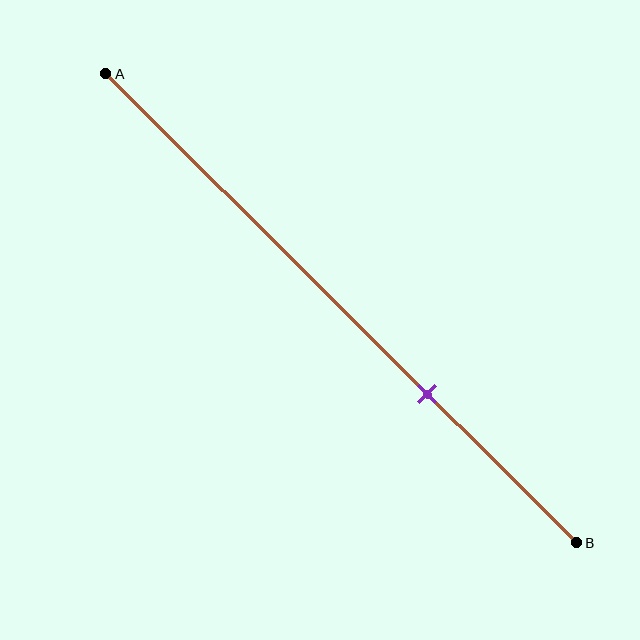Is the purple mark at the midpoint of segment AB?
No, the mark is at about 70% from A, not at the 50% midpoint.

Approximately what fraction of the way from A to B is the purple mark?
The purple mark is approximately 70% of the way from A to B.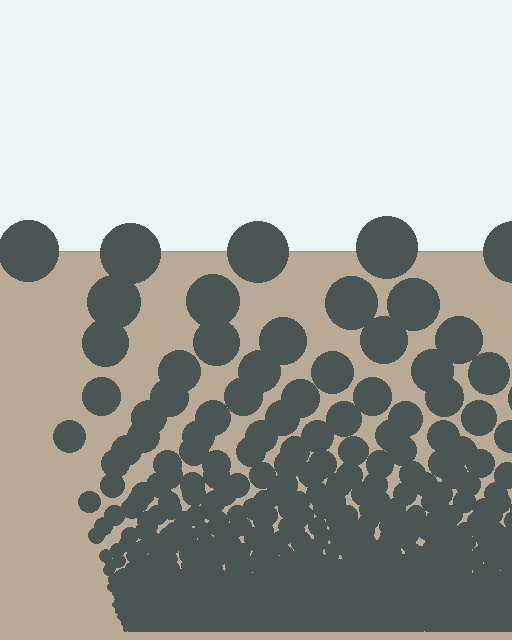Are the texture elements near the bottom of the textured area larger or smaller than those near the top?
Smaller. The gradient is inverted — elements near the bottom are smaller and denser.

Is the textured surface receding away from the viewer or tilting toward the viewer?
The surface appears to tilt toward the viewer. Texture elements get larger and sparser toward the top.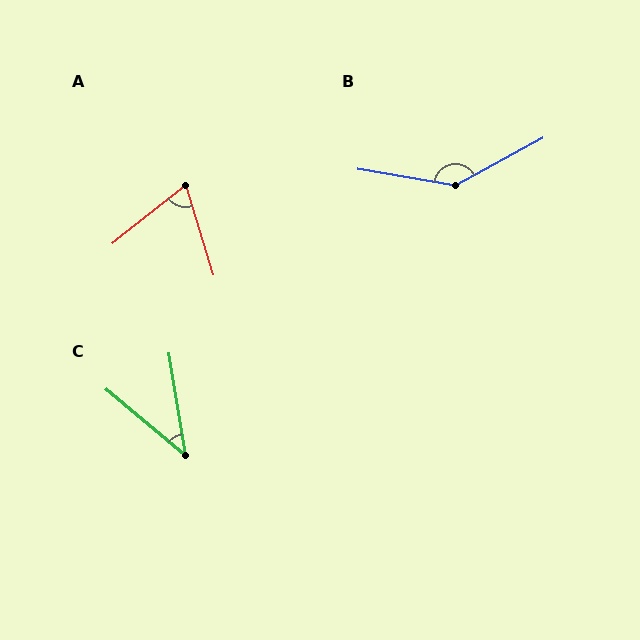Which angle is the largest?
B, at approximately 142 degrees.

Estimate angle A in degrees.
Approximately 68 degrees.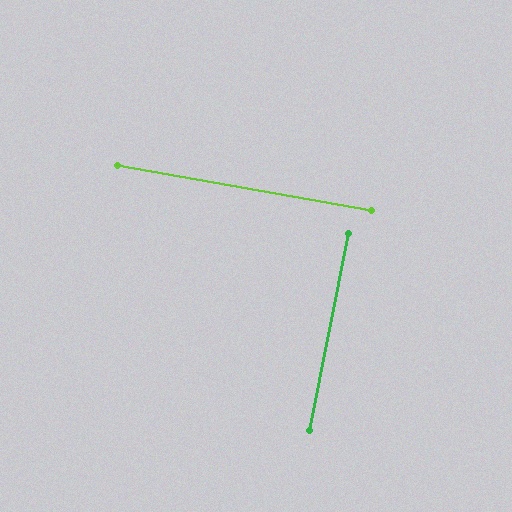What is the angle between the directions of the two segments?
Approximately 89 degrees.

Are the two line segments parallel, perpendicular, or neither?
Perpendicular — they meet at approximately 89°.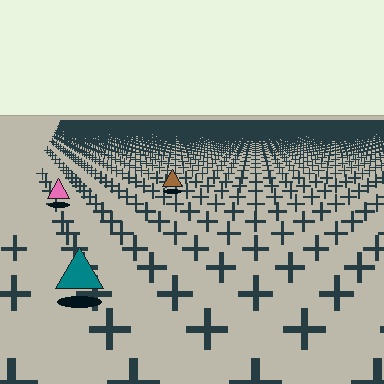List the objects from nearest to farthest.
From nearest to farthest: the teal triangle, the pink triangle, the brown triangle.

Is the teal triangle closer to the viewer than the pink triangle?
Yes. The teal triangle is closer — you can tell from the texture gradient: the ground texture is coarser near it.